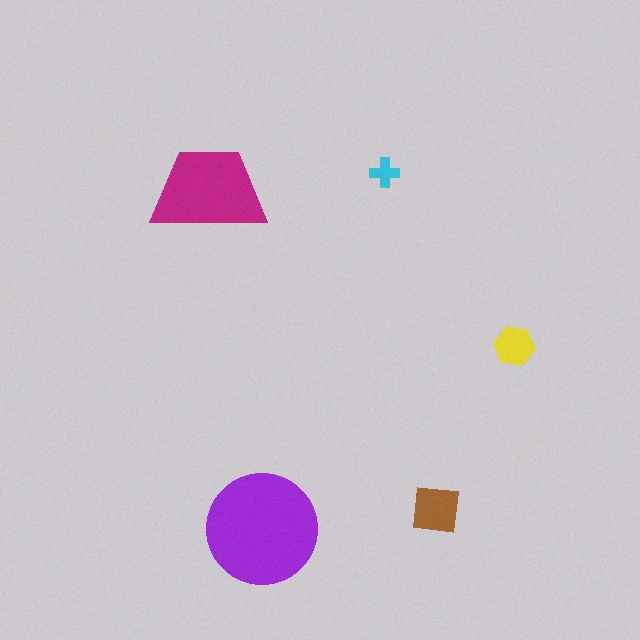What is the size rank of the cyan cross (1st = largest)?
5th.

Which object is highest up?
The cyan cross is topmost.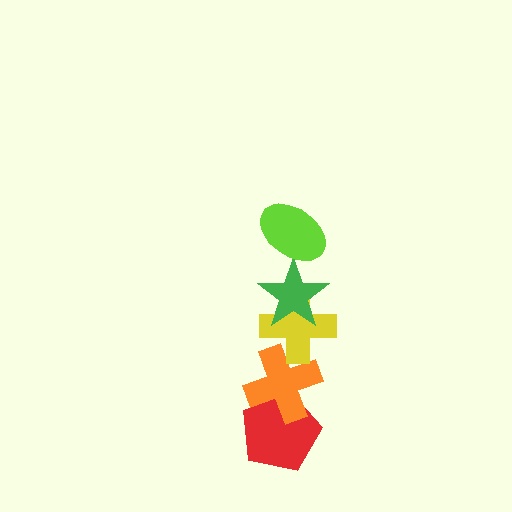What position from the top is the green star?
The green star is 2nd from the top.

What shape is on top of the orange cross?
The yellow cross is on top of the orange cross.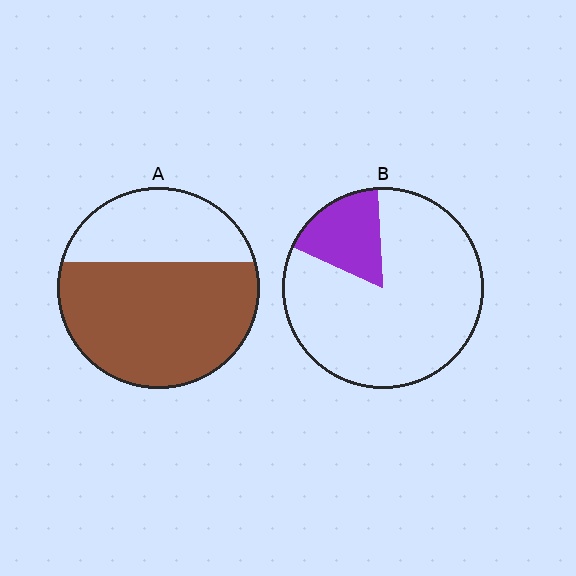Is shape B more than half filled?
No.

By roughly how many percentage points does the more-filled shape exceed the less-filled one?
By roughly 50 percentage points (A over B).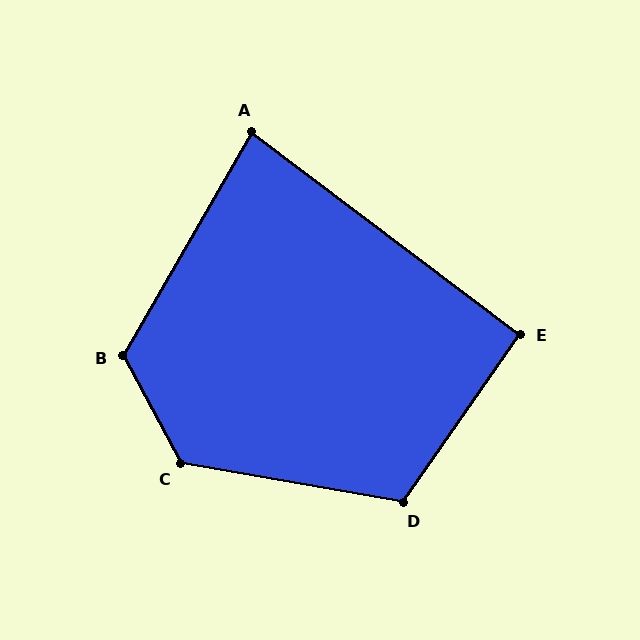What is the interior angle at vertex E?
Approximately 92 degrees (approximately right).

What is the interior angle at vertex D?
Approximately 115 degrees (obtuse).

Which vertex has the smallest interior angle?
A, at approximately 83 degrees.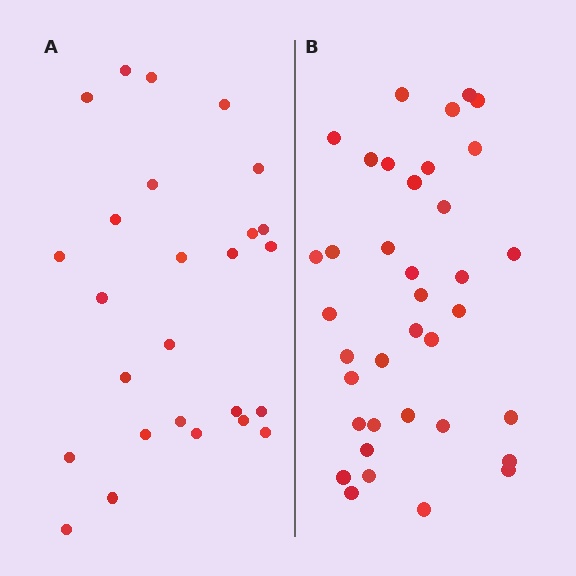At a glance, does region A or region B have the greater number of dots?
Region B (the right region) has more dots.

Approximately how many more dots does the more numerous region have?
Region B has roughly 12 or so more dots than region A.